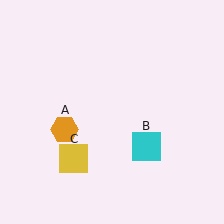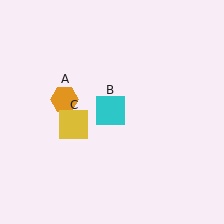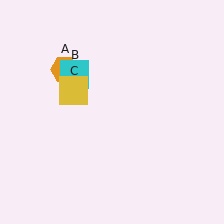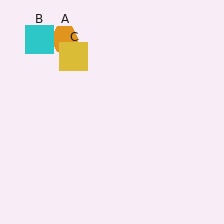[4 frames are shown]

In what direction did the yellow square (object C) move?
The yellow square (object C) moved up.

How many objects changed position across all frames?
3 objects changed position: orange hexagon (object A), cyan square (object B), yellow square (object C).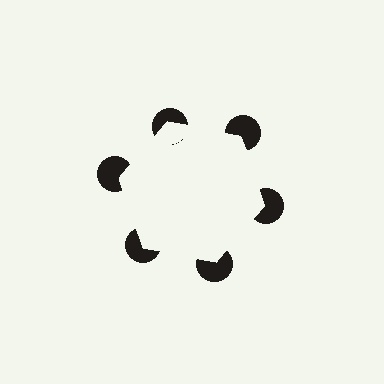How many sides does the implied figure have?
6 sides.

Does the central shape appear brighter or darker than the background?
It typically appears slightly brighter than the background, even though no actual brightness change is drawn.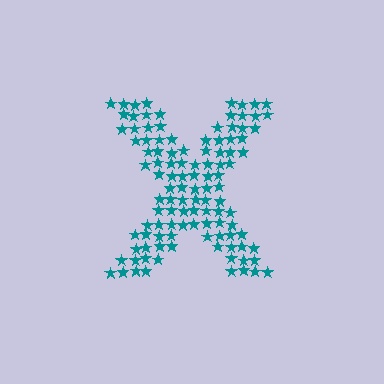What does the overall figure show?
The overall figure shows the letter X.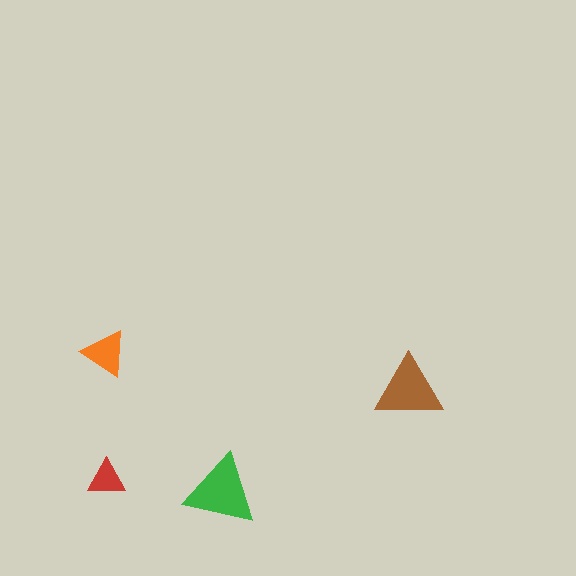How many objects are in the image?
There are 4 objects in the image.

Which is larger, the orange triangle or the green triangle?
The green one.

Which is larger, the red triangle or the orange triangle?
The orange one.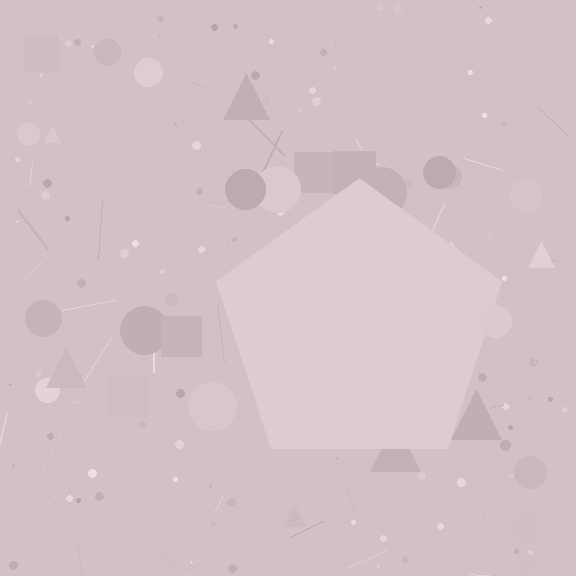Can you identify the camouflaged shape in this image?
The camouflaged shape is a pentagon.